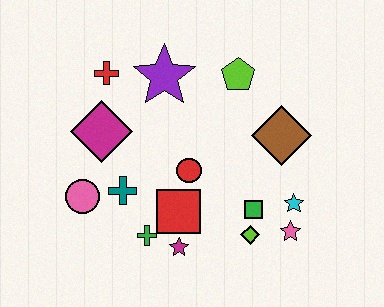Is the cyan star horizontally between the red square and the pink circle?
No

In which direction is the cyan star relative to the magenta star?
The cyan star is to the right of the magenta star.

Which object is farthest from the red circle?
The red cross is farthest from the red circle.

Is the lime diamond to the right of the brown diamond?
No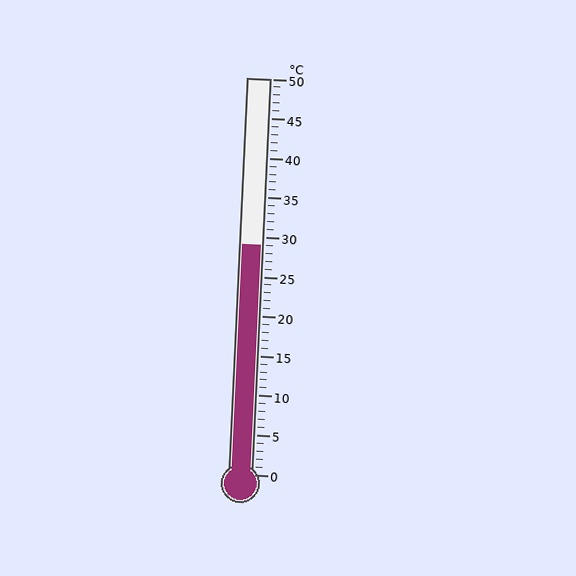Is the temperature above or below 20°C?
The temperature is above 20°C.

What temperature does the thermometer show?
The thermometer shows approximately 29°C.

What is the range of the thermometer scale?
The thermometer scale ranges from 0°C to 50°C.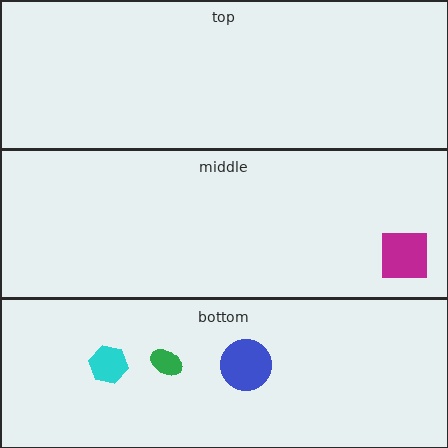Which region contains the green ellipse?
The bottom region.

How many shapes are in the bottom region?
3.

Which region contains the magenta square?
The middle region.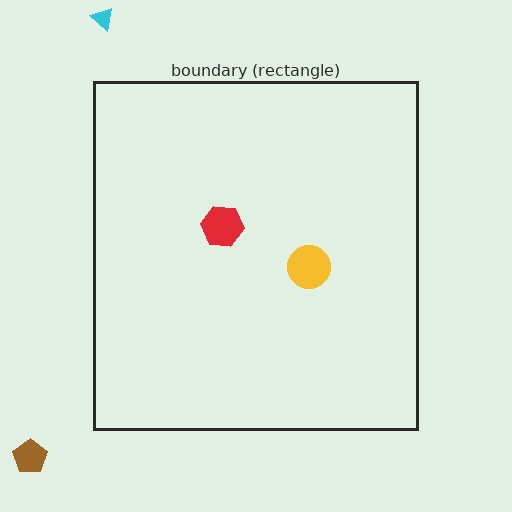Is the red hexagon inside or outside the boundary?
Inside.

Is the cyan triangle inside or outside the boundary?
Outside.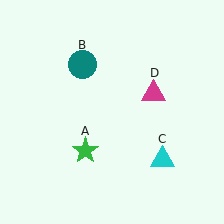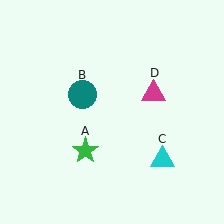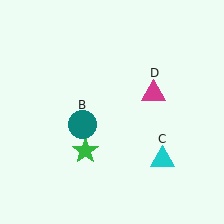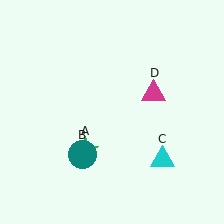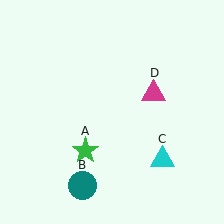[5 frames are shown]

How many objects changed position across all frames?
1 object changed position: teal circle (object B).